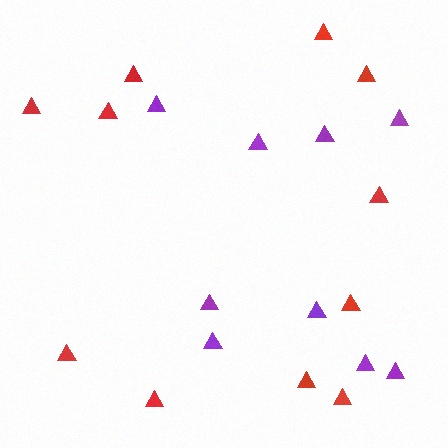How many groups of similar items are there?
There are 2 groups: one group of red triangles (11) and one group of purple triangles (9).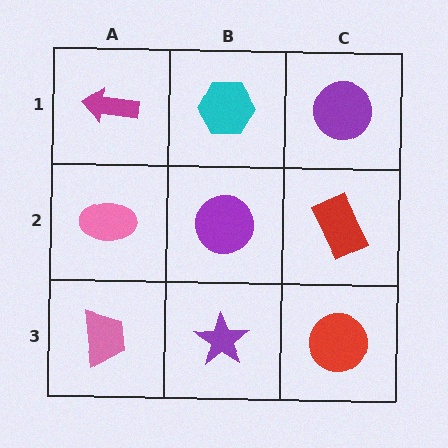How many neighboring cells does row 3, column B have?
3.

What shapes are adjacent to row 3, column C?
A red rectangle (row 2, column C), a purple star (row 3, column B).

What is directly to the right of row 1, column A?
A cyan hexagon.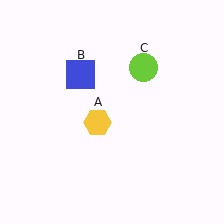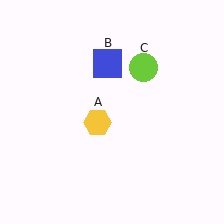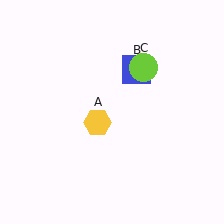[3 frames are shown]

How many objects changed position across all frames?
1 object changed position: blue square (object B).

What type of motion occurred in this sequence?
The blue square (object B) rotated clockwise around the center of the scene.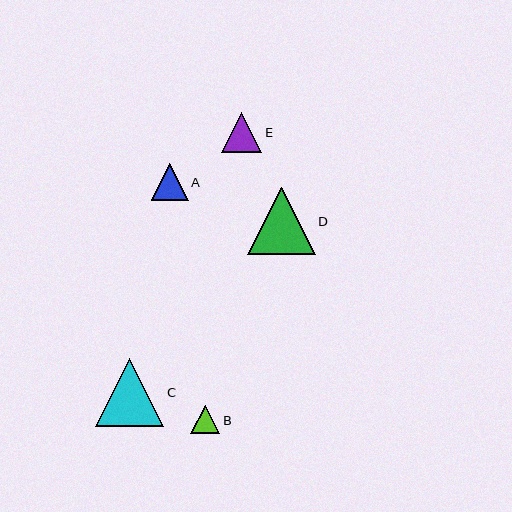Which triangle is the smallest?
Triangle B is the smallest with a size of approximately 29 pixels.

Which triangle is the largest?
Triangle C is the largest with a size of approximately 68 pixels.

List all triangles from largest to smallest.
From largest to smallest: C, D, E, A, B.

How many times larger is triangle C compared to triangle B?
Triangle C is approximately 2.4 times the size of triangle B.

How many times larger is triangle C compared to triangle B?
Triangle C is approximately 2.4 times the size of triangle B.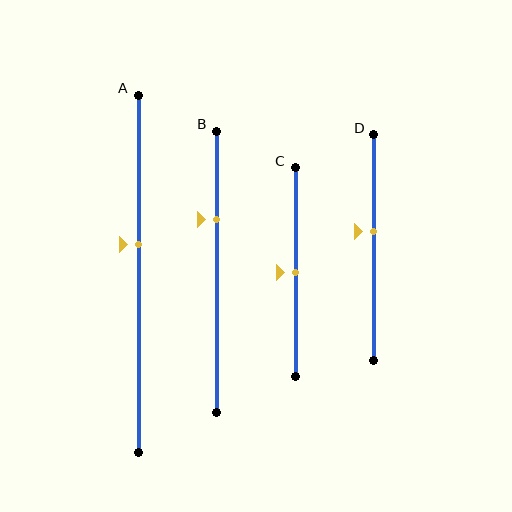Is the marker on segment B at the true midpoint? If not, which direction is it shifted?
No, the marker on segment B is shifted upward by about 18% of the segment length.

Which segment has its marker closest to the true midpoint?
Segment C has its marker closest to the true midpoint.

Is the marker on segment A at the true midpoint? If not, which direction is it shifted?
No, the marker on segment A is shifted upward by about 8% of the segment length.